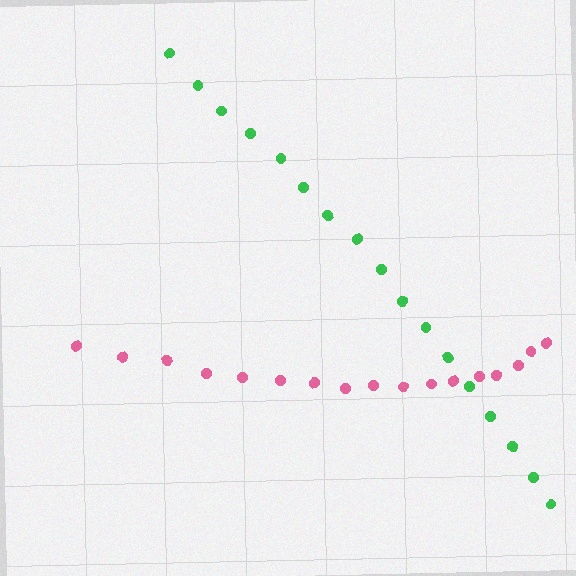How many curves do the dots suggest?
There are 2 distinct paths.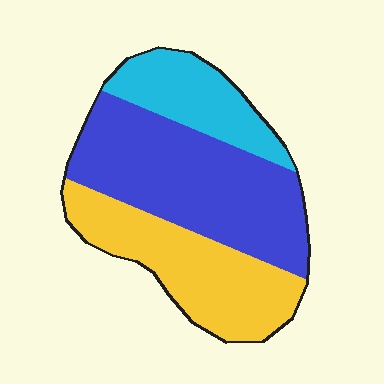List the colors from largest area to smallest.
From largest to smallest: blue, yellow, cyan.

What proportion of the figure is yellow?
Yellow covers roughly 35% of the figure.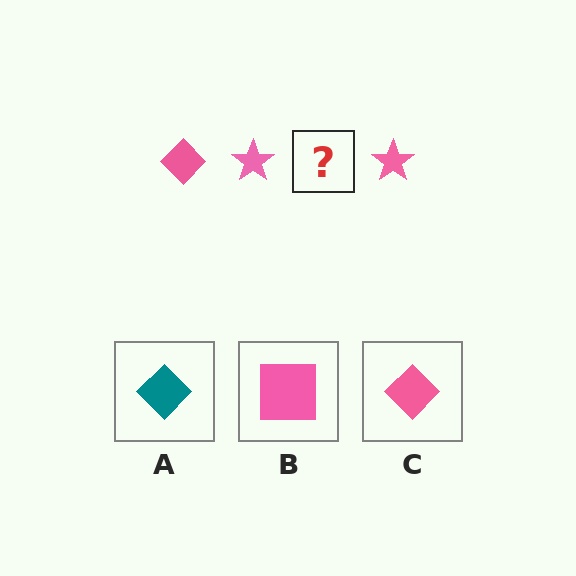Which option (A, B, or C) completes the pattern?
C.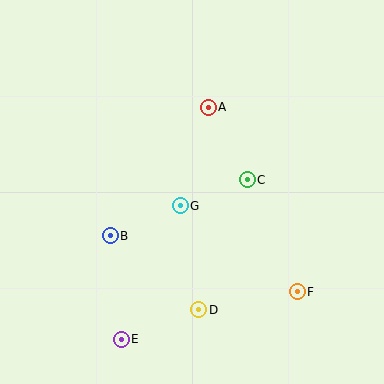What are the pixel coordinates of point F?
Point F is at (297, 292).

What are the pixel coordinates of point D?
Point D is at (199, 310).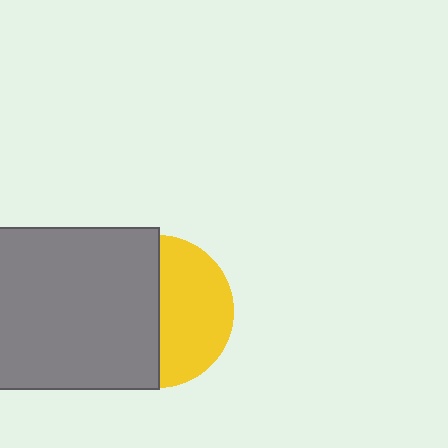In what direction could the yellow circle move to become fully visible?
The yellow circle could move right. That would shift it out from behind the gray square entirely.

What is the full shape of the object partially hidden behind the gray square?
The partially hidden object is a yellow circle.